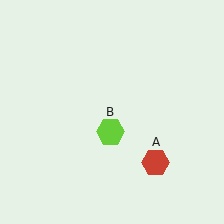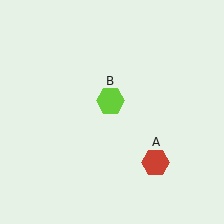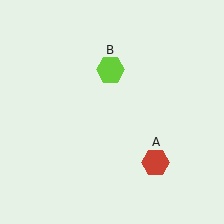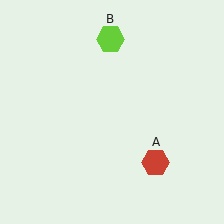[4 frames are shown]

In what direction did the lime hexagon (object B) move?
The lime hexagon (object B) moved up.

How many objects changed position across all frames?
1 object changed position: lime hexagon (object B).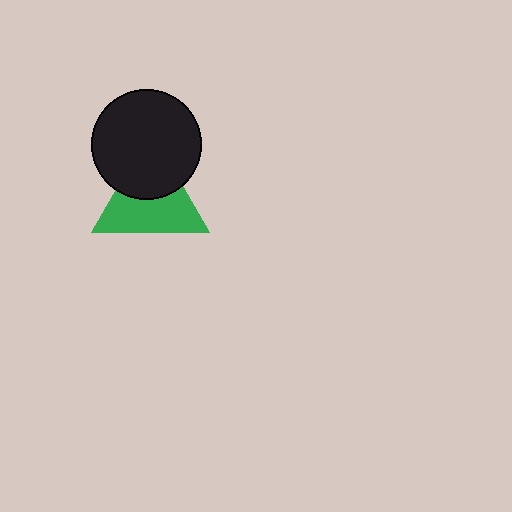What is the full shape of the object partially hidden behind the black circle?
The partially hidden object is a green triangle.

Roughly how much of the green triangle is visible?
About half of it is visible (roughly 60%).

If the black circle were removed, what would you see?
You would see the complete green triangle.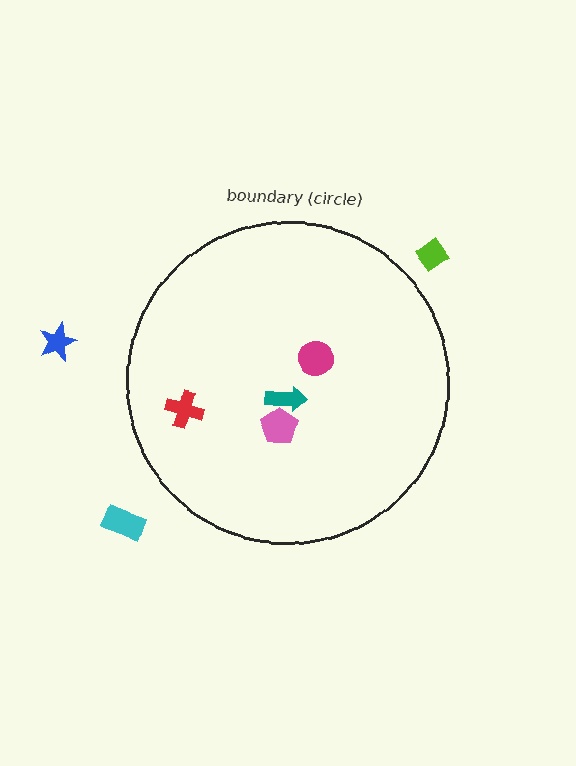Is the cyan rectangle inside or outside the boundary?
Outside.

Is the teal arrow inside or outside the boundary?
Inside.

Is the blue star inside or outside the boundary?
Outside.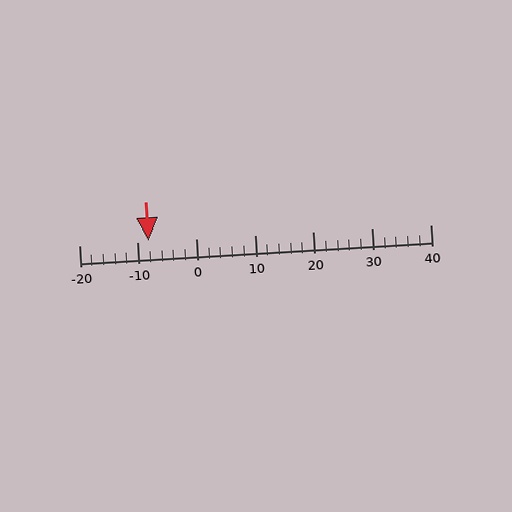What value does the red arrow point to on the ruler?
The red arrow points to approximately -8.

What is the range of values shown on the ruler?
The ruler shows values from -20 to 40.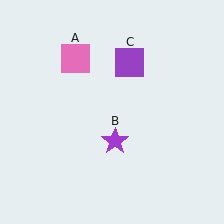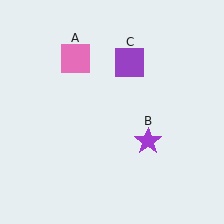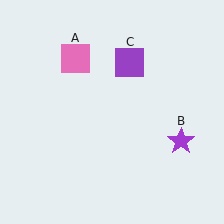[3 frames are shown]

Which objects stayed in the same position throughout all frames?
Pink square (object A) and purple square (object C) remained stationary.